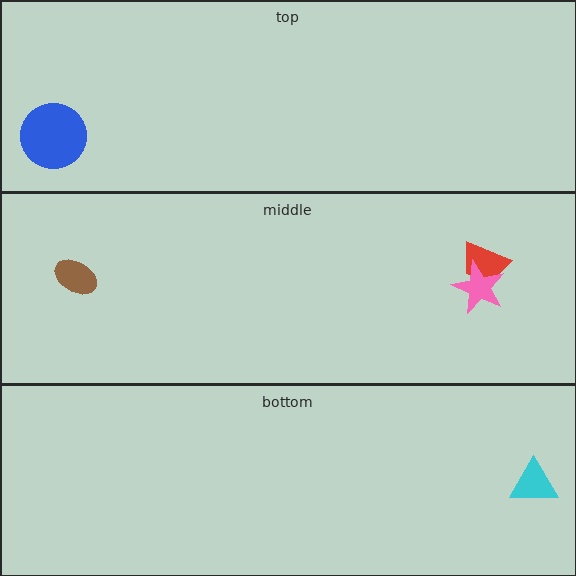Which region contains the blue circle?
The top region.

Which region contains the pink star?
The middle region.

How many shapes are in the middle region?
3.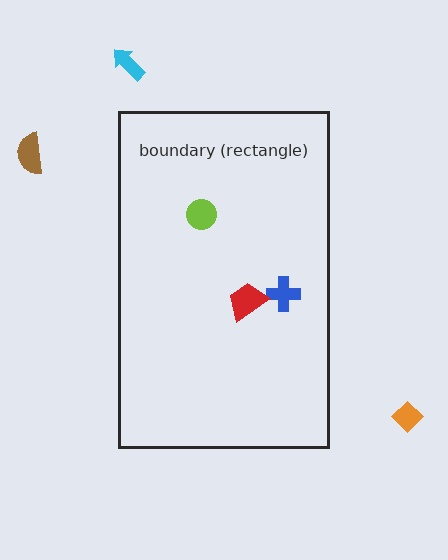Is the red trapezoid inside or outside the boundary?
Inside.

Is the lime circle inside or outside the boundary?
Inside.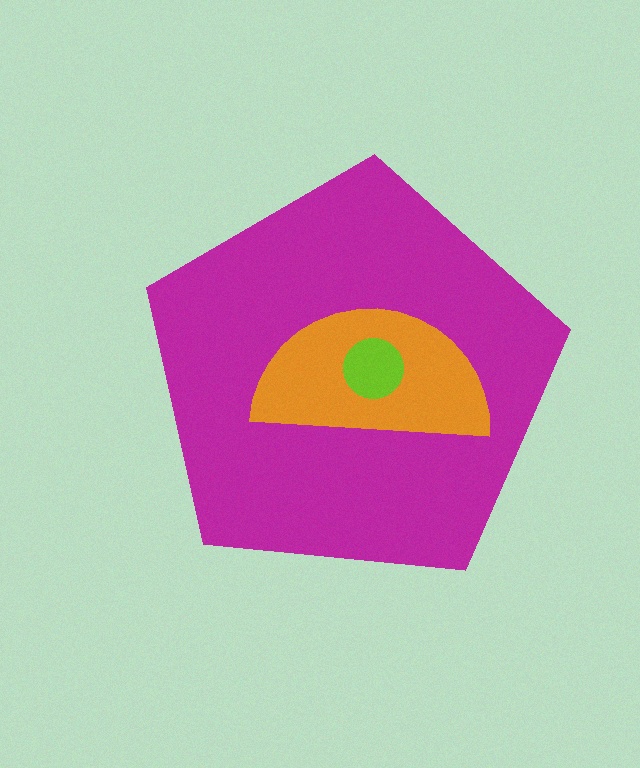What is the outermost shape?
The magenta pentagon.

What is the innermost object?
The lime circle.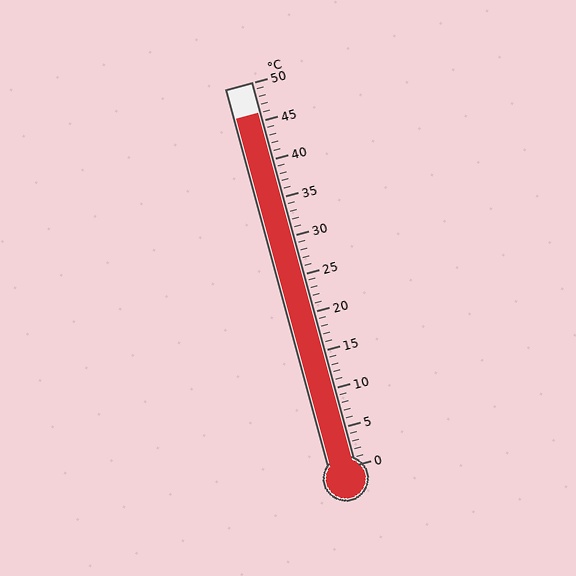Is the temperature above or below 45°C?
The temperature is above 45°C.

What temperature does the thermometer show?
The thermometer shows approximately 46°C.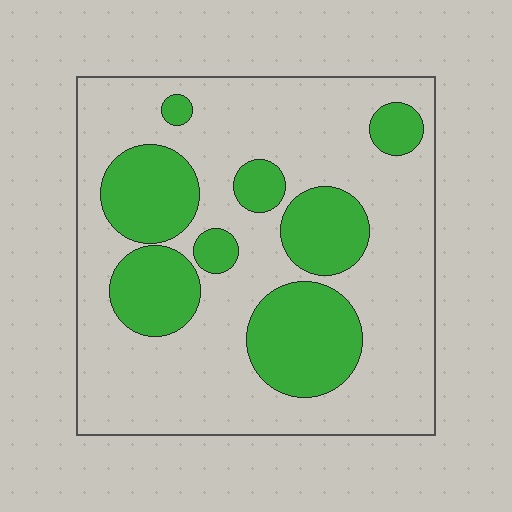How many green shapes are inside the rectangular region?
8.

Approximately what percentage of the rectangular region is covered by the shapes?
Approximately 30%.